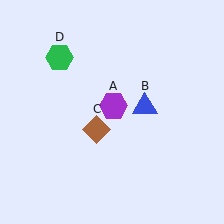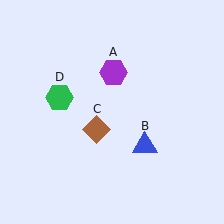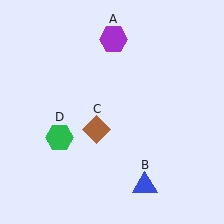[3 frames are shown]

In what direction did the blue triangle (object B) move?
The blue triangle (object B) moved down.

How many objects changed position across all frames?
3 objects changed position: purple hexagon (object A), blue triangle (object B), green hexagon (object D).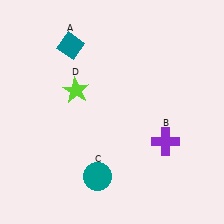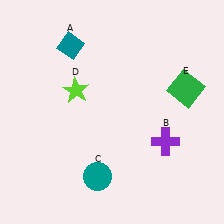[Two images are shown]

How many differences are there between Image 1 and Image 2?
There is 1 difference between the two images.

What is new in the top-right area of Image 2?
A green square (E) was added in the top-right area of Image 2.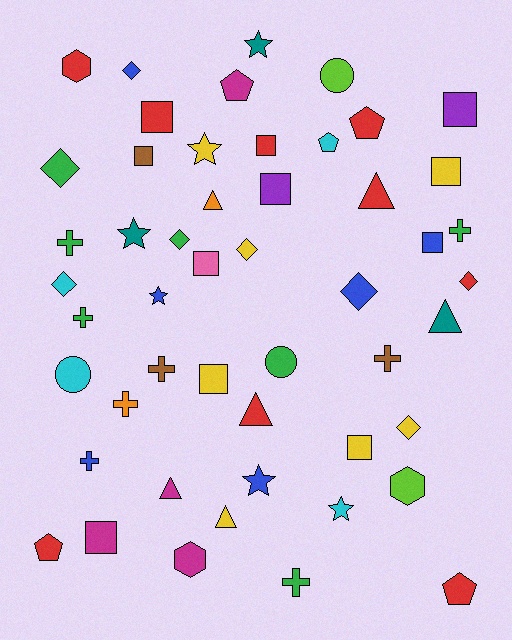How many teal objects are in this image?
There are 3 teal objects.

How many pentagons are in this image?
There are 5 pentagons.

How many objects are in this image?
There are 50 objects.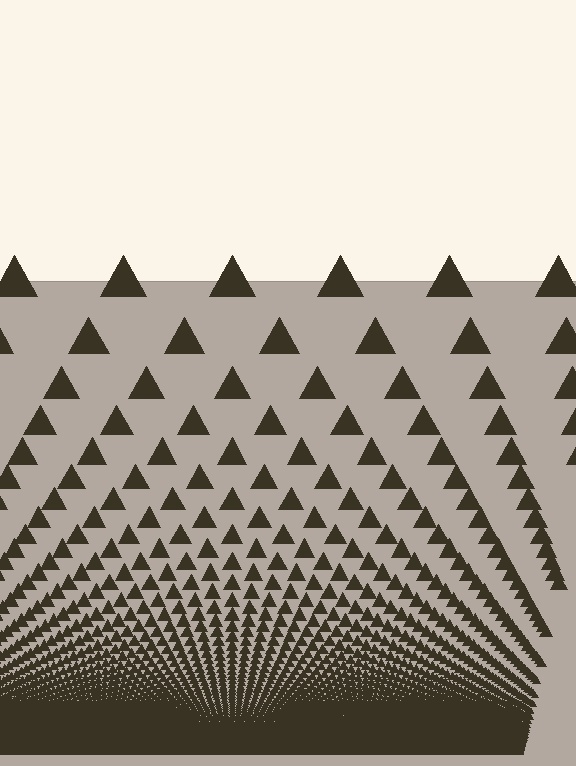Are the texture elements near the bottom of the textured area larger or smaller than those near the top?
Smaller. The gradient is inverted — elements near the bottom are smaller and denser.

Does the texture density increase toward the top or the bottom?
Density increases toward the bottom.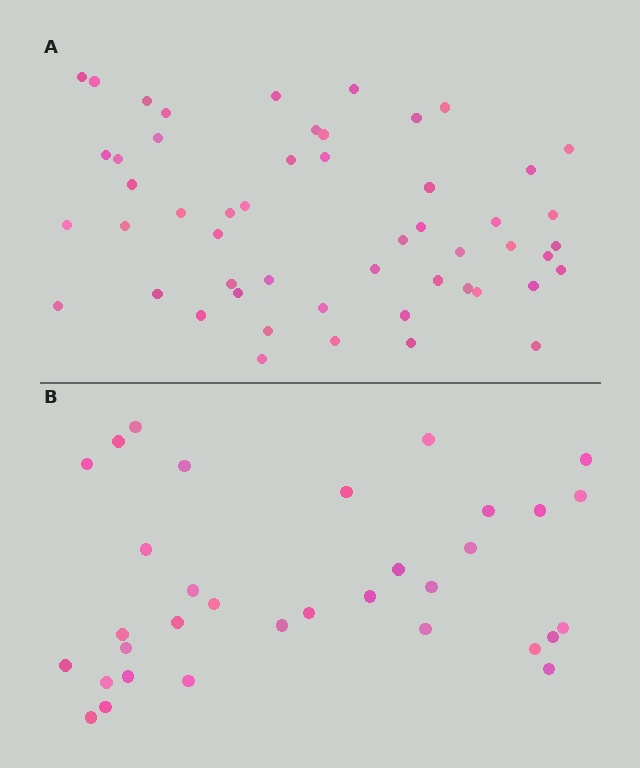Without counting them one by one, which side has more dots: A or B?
Region A (the top region) has more dots.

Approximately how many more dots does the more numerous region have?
Region A has approximately 20 more dots than region B.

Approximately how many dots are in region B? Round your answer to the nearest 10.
About 30 dots. (The exact count is 33, which rounds to 30.)